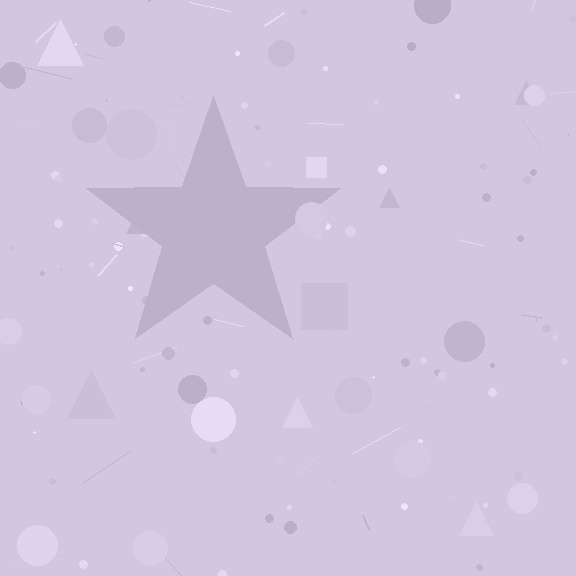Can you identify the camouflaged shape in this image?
The camouflaged shape is a star.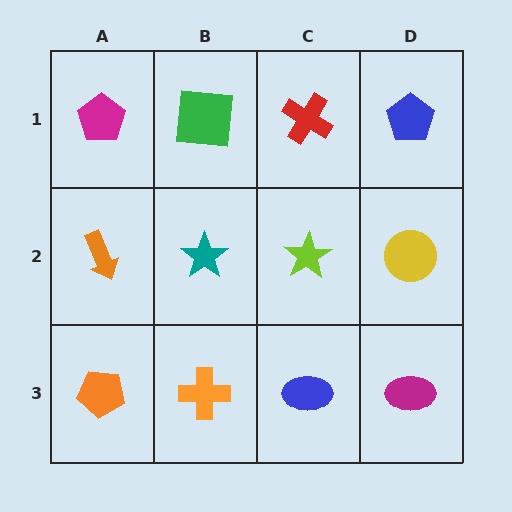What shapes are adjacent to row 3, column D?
A yellow circle (row 2, column D), a blue ellipse (row 3, column C).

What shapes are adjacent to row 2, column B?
A green square (row 1, column B), an orange cross (row 3, column B), an orange arrow (row 2, column A), a lime star (row 2, column C).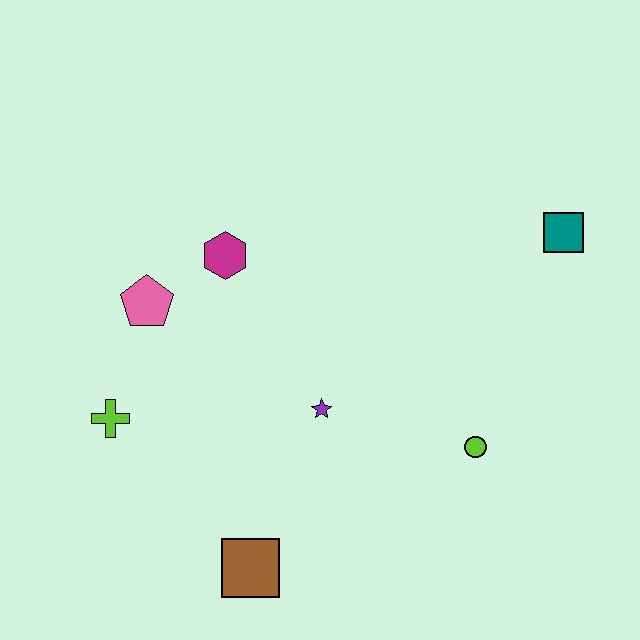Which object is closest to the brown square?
The purple star is closest to the brown square.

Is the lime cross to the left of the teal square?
Yes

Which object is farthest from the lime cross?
The teal square is farthest from the lime cross.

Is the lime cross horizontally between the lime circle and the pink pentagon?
No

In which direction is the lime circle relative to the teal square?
The lime circle is below the teal square.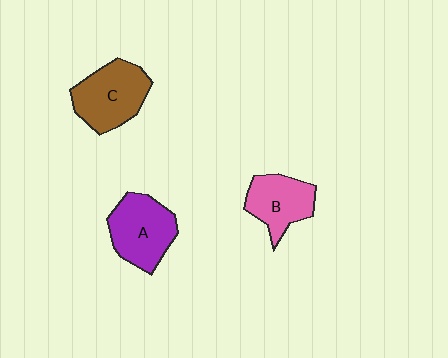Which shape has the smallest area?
Shape B (pink).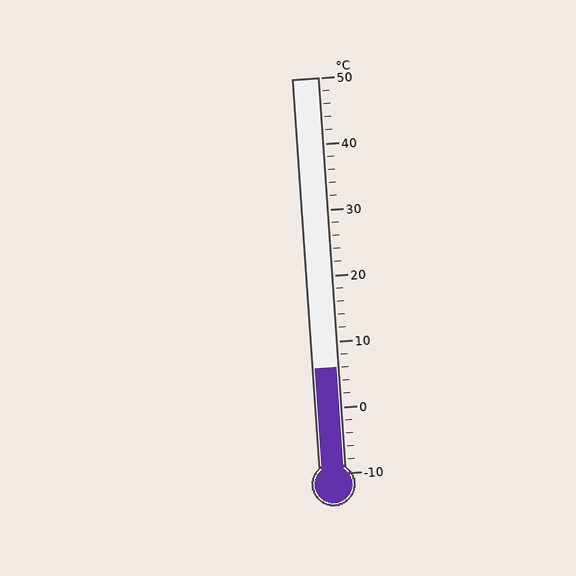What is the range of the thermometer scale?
The thermometer scale ranges from -10°C to 50°C.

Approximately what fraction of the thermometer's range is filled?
The thermometer is filled to approximately 25% of its range.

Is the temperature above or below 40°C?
The temperature is below 40°C.